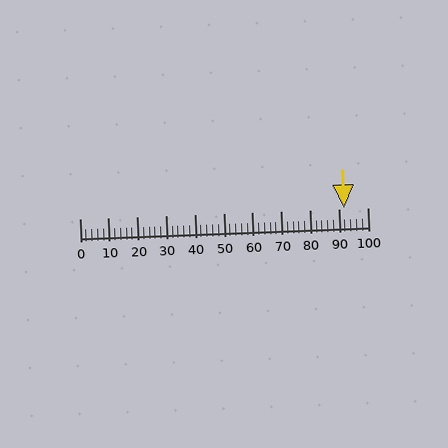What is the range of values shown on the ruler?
The ruler shows values from 0 to 100.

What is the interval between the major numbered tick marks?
The major tick marks are spaced 10 units apart.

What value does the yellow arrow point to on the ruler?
The yellow arrow points to approximately 92.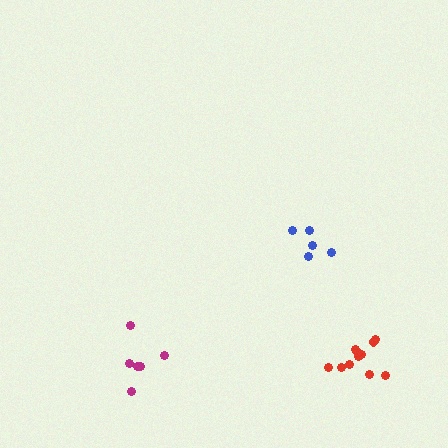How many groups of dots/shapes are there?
There are 3 groups.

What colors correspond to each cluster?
The clusters are colored: magenta, blue, red.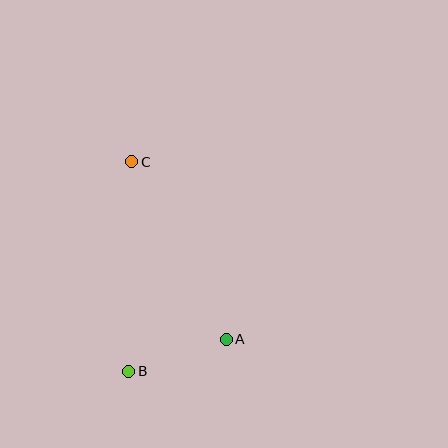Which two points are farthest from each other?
Points B and C are farthest from each other.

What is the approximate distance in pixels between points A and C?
The distance between A and C is approximately 201 pixels.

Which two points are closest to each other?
Points A and B are closest to each other.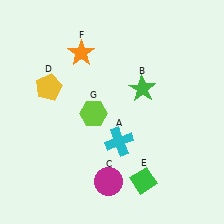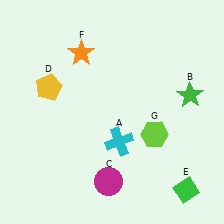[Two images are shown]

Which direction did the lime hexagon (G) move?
The lime hexagon (G) moved right.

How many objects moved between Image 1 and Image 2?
3 objects moved between the two images.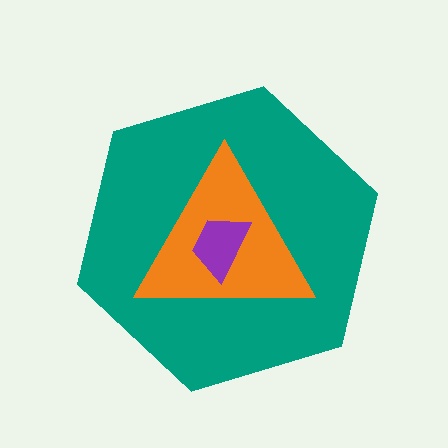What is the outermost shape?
The teal hexagon.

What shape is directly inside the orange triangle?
The purple trapezoid.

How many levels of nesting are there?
3.